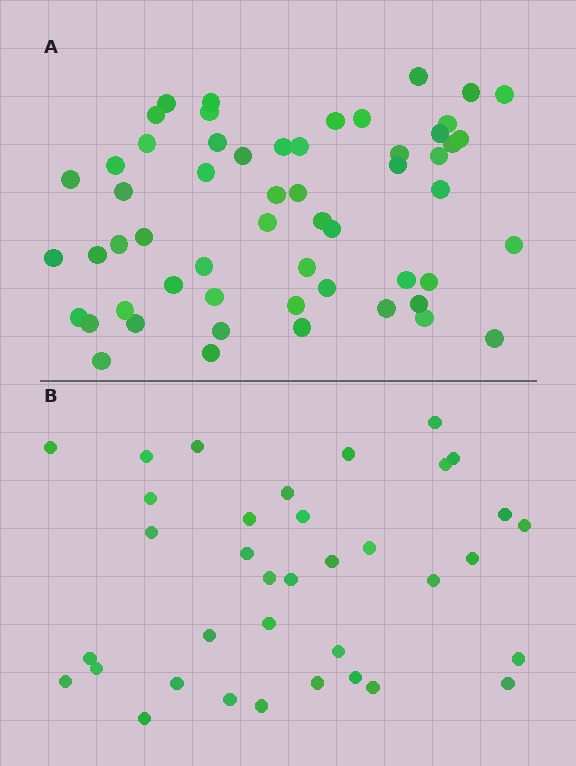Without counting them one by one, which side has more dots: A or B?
Region A (the top region) has more dots.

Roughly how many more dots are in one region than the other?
Region A has approximately 20 more dots than region B.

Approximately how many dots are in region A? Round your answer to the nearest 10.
About 60 dots. (The exact count is 56, which rounds to 60.)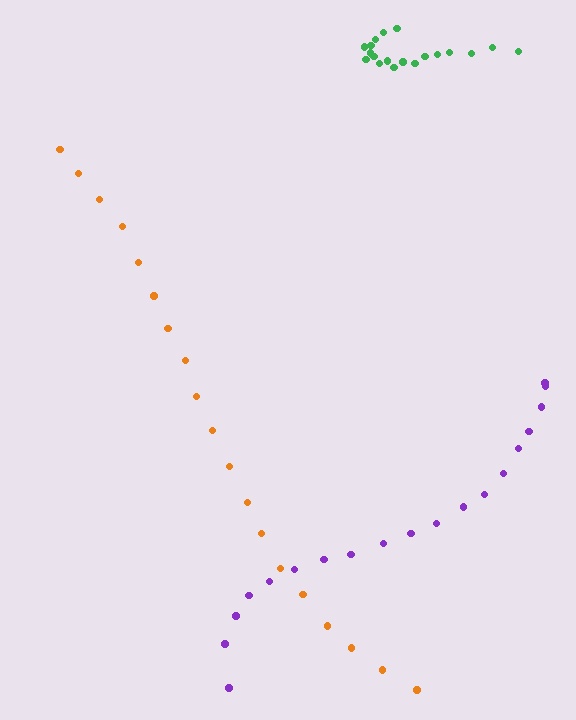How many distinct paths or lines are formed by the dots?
There are 3 distinct paths.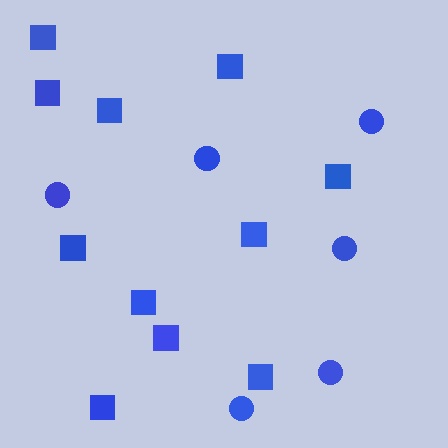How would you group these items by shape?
There are 2 groups: one group of squares (11) and one group of circles (6).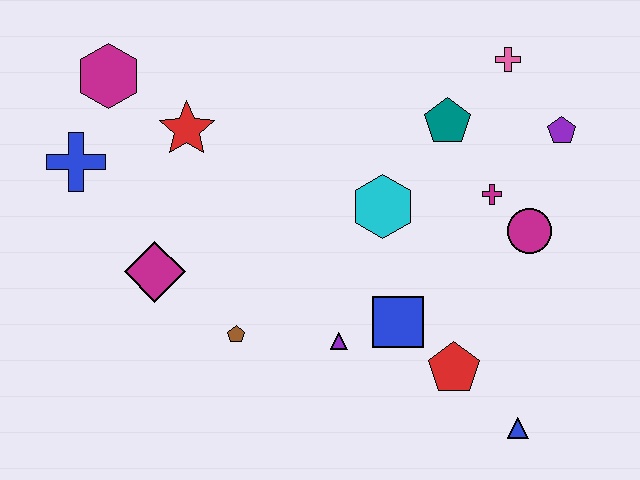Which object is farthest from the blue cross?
The blue triangle is farthest from the blue cross.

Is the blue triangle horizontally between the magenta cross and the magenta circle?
Yes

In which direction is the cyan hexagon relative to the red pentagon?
The cyan hexagon is above the red pentagon.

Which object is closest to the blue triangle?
The red pentagon is closest to the blue triangle.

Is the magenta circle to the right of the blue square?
Yes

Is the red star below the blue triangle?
No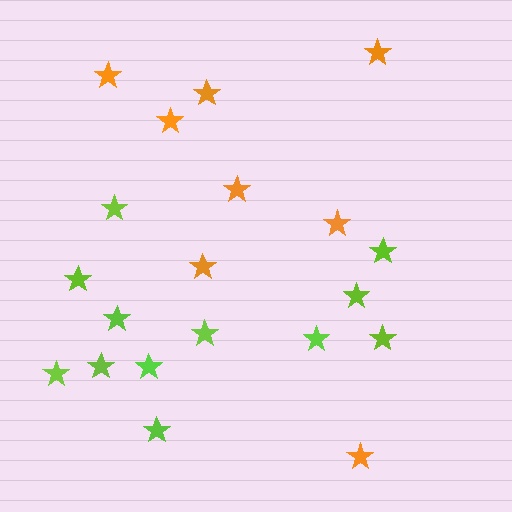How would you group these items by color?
There are 2 groups: one group of orange stars (8) and one group of lime stars (12).